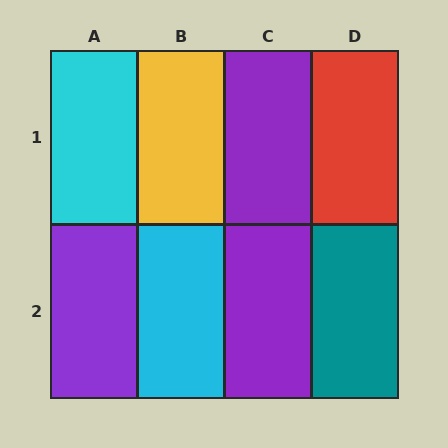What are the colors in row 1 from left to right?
Cyan, yellow, purple, red.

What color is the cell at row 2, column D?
Teal.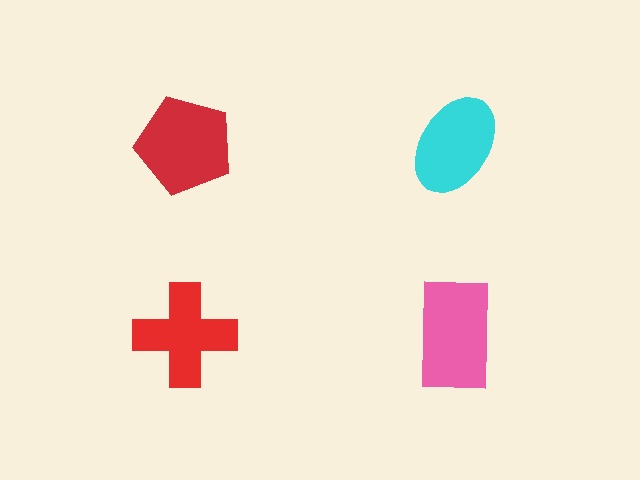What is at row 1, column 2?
A cyan ellipse.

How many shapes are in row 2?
2 shapes.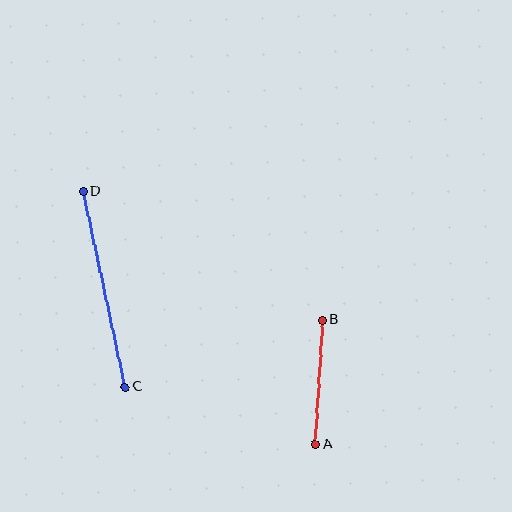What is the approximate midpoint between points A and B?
The midpoint is at approximately (319, 382) pixels.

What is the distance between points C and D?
The distance is approximately 200 pixels.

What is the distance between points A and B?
The distance is approximately 125 pixels.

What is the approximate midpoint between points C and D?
The midpoint is at approximately (104, 289) pixels.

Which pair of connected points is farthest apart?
Points C and D are farthest apart.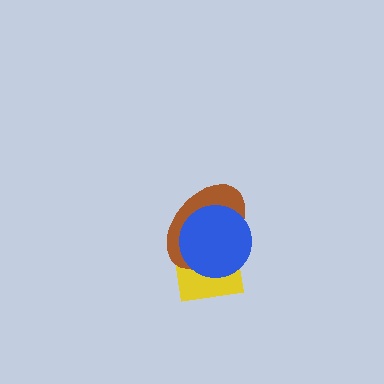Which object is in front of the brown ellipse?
The blue circle is in front of the brown ellipse.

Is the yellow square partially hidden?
Yes, it is partially covered by another shape.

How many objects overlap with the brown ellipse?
2 objects overlap with the brown ellipse.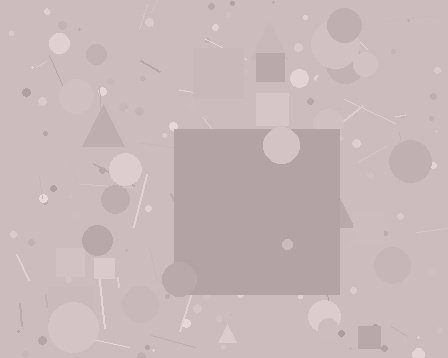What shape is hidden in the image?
A square is hidden in the image.